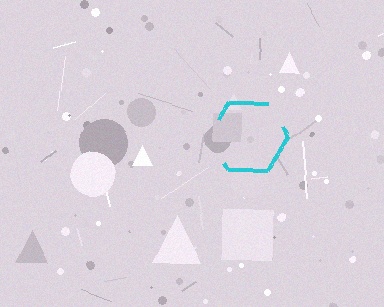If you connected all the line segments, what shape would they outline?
They would outline a hexagon.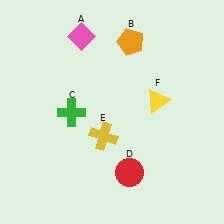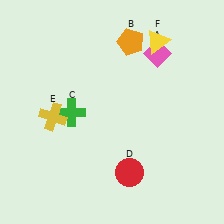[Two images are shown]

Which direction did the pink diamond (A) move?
The pink diamond (A) moved right.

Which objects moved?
The objects that moved are: the pink diamond (A), the yellow cross (E), the yellow triangle (F).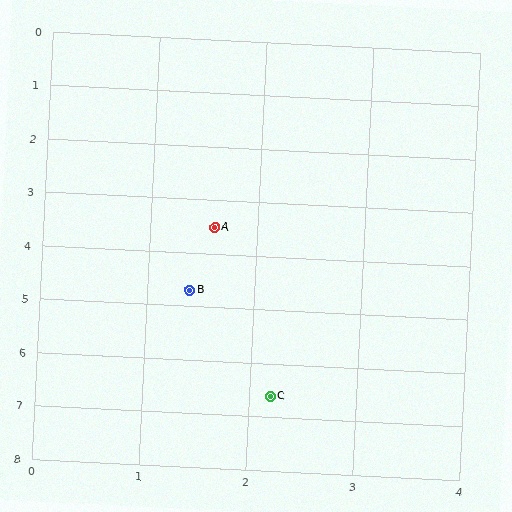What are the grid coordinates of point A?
Point A is at approximately (1.6, 3.5).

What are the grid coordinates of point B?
Point B is at approximately (1.4, 4.7).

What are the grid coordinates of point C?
Point C is at approximately (2.2, 6.6).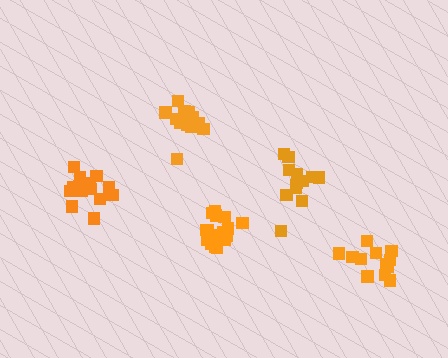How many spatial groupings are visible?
There are 5 spatial groupings.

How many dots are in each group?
Group 1: 12 dots, Group 2: 16 dots, Group 3: 14 dots, Group 4: 13 dots, Group 5: 17 dots (72 total).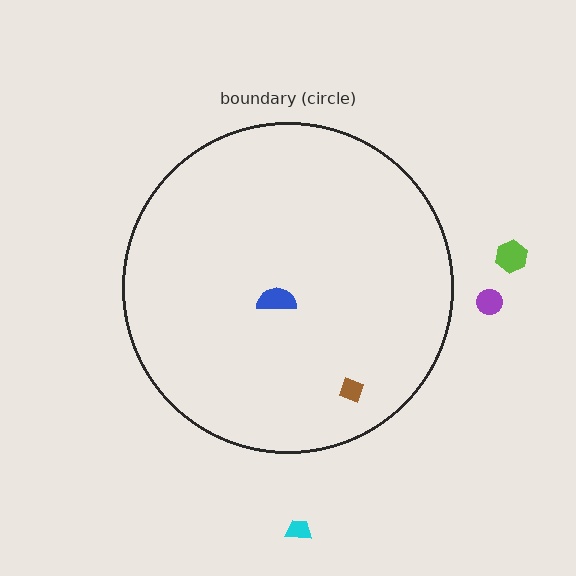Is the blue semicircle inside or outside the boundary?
Inside.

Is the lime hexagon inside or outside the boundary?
Outside.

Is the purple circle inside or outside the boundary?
Outside.